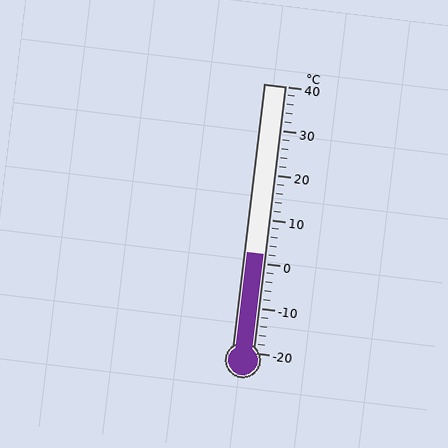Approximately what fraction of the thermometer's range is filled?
The thermometer is filled to approximately 35% of its range.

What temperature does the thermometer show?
The thermometer shows approximately 2°C.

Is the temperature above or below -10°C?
The temperature is above -10°C.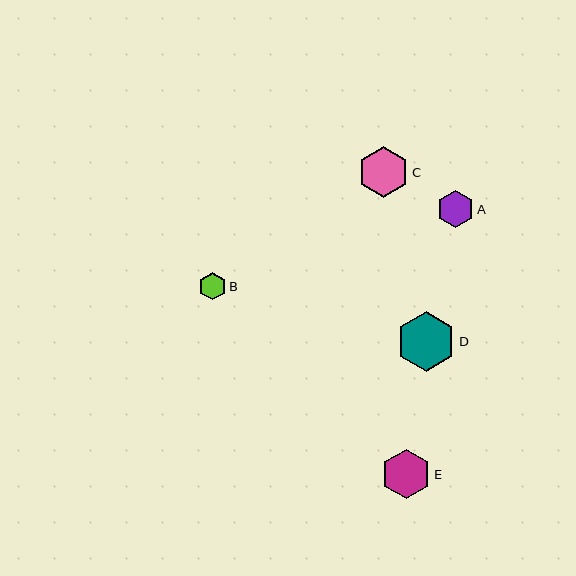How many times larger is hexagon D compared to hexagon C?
Hexagon D is approximately 1.2 times the size of hexagon C.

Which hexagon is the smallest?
Hexagon B is the smallest with a size of approximately 27 pixels.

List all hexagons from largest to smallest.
From largest to smallest: D, C, E, A, B.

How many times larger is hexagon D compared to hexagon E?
Hexagon D is approximately 1.2 times the size of hexagon E.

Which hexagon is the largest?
Hexagon D is the largest with a size of approximately 59 pixels.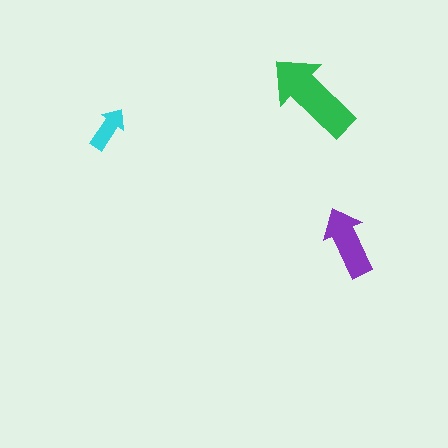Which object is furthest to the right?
The purple arrow is rightmost.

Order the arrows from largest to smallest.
the green one, the purple one, the cyan one.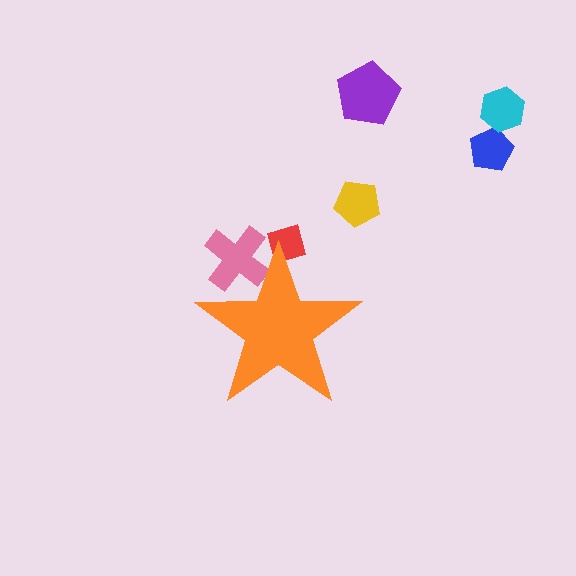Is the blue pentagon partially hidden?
No, the blue pentagon is fully visible.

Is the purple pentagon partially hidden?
No, the purple pentagon is fully visible.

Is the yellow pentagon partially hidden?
No, the yellow pentagon is fully visible.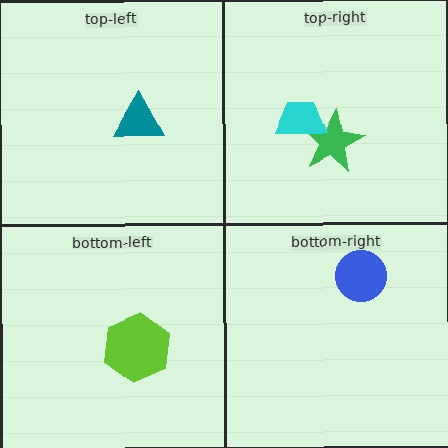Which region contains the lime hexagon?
The bottom-left region.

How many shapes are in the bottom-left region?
1.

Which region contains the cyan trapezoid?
The top-right region.